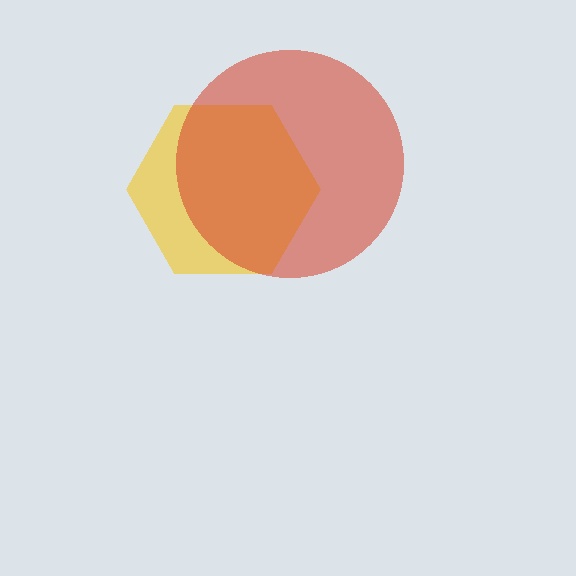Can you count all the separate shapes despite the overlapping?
Yes, there are 2 separate shapes.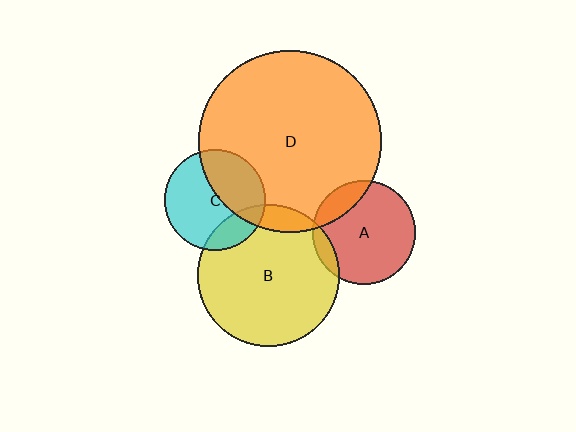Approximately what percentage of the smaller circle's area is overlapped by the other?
Approximately 40%.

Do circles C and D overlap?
Yes.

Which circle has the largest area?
Circle D (orange).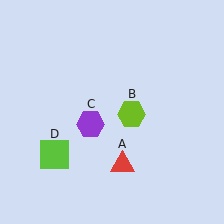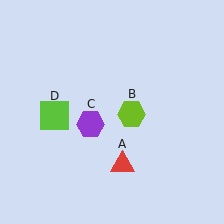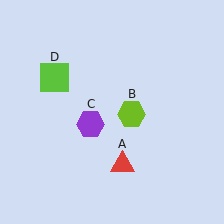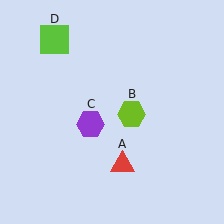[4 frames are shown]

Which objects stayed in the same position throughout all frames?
Red triangle (object A) and lime hexagon (object B) and purple hexagon (object C) remained stationary.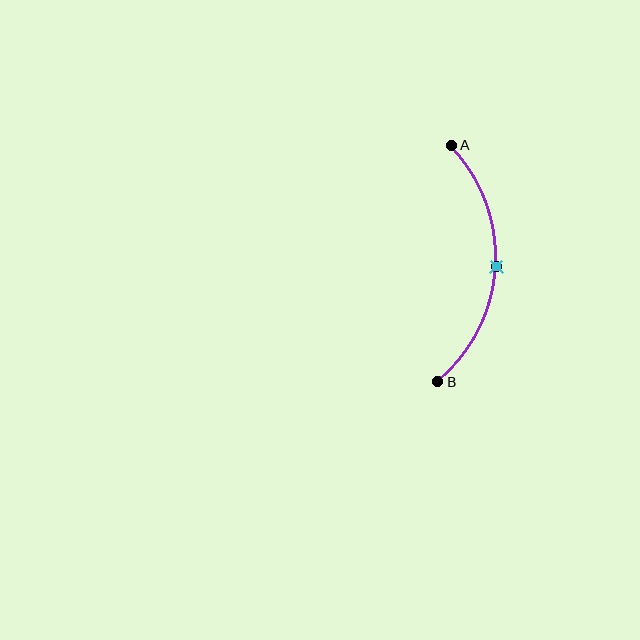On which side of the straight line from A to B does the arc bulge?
The arc bulges to the right of the straight line connecting A and B.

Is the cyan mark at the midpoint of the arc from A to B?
Yes. The cyan mark lies on the arc at equal arc-length from both A and B — it is the arc midpoint.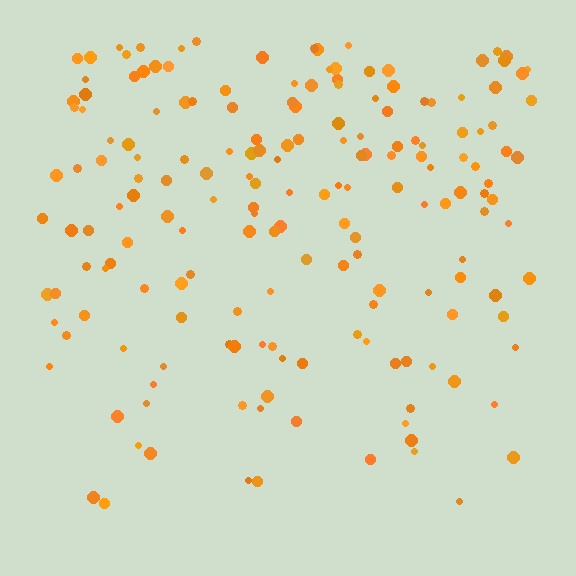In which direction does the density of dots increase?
From bottom to top, with the top side densest.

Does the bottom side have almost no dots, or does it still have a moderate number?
Still a moderate number, just noticeably fewer than the top.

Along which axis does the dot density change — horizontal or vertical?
Vertical.